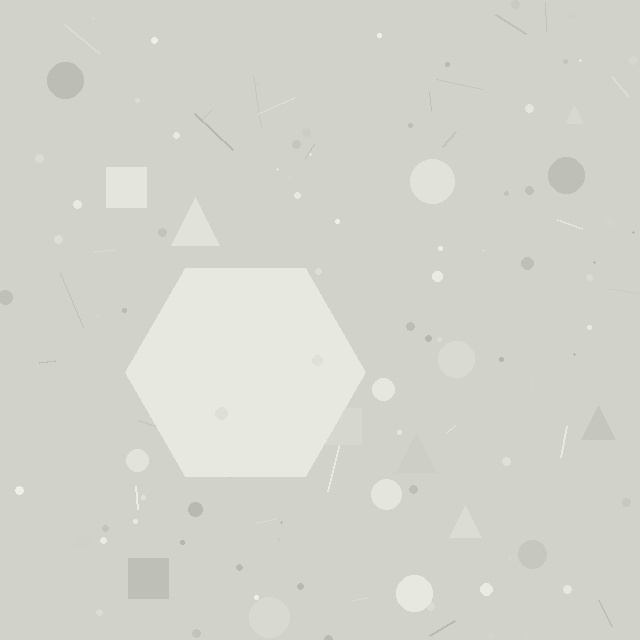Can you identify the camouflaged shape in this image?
The camouflaged shape is a hexagon.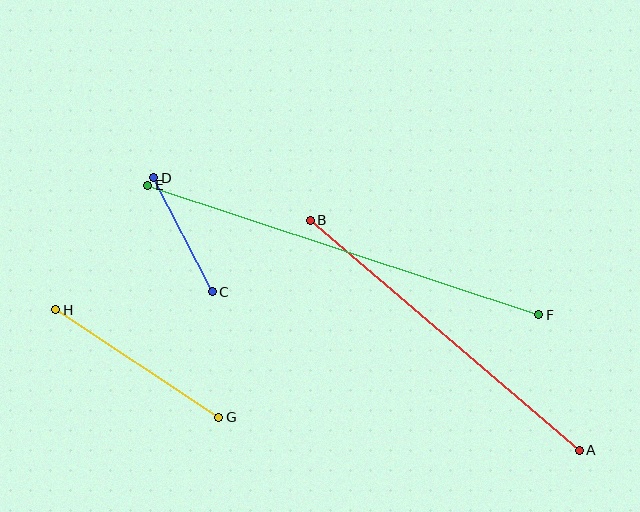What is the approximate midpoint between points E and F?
The midpoint is at approximately (343, 250) pixels.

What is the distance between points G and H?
The distance is approximately 195 pixels.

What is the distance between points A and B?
The distance is approximately 354 pixels.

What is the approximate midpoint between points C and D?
The midpoint is at approximately (183, 235) pixels.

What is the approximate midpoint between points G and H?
The midpoint is at approximately (137, 363) pixels.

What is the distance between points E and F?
The distance is approximately 412 pixels.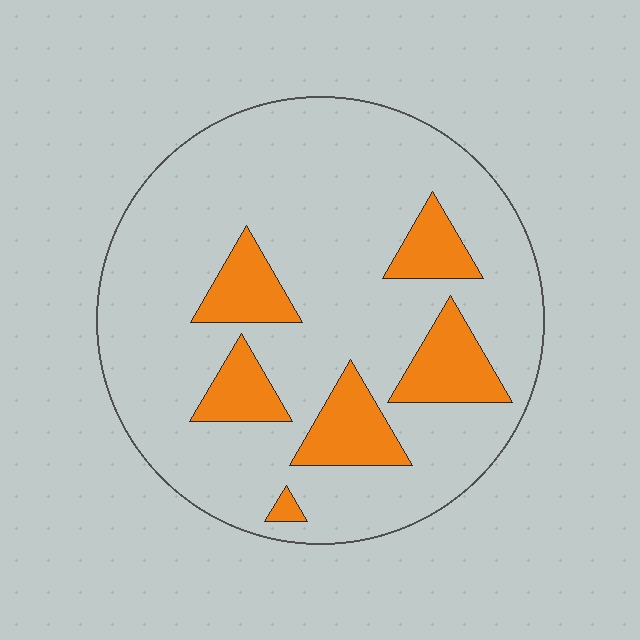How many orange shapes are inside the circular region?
6.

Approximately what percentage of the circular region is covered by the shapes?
Approximately 20%.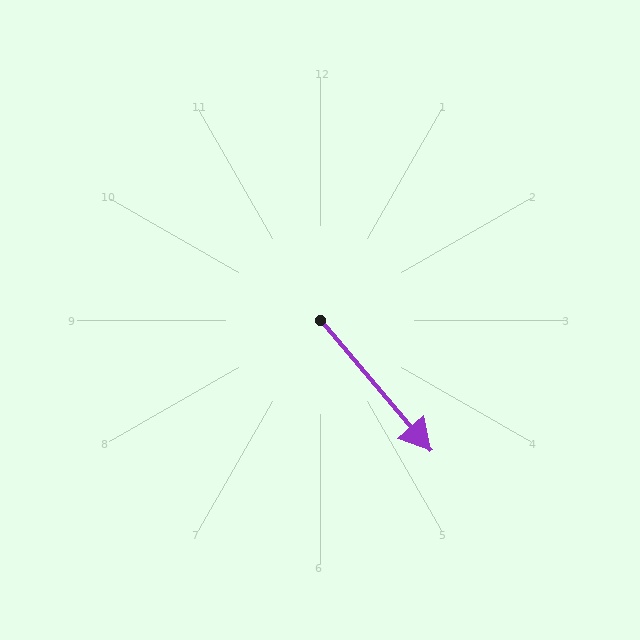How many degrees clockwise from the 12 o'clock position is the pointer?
Approximately 140 degrees.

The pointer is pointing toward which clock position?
Roughly 5 o'clock.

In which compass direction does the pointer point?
Southeast.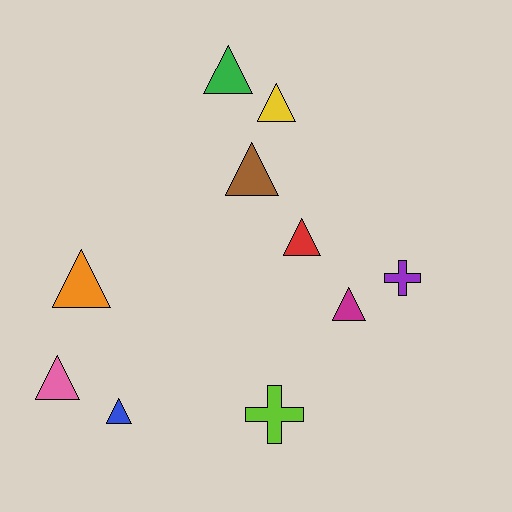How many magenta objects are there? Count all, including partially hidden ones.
There is 1 magenta object.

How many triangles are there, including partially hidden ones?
There are 8 triangles.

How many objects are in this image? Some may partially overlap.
There are 10 objects.